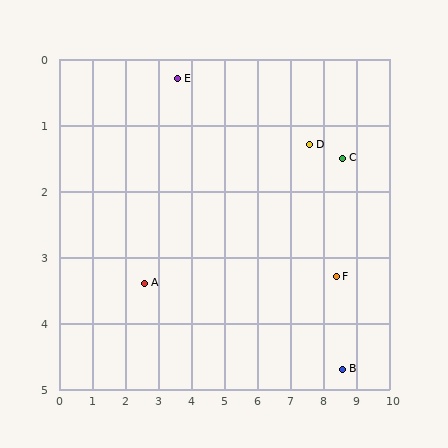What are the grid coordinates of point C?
Point C is at approximately (8.6, 1.5).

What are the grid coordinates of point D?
Point D is at approximately (7.6, 1.3).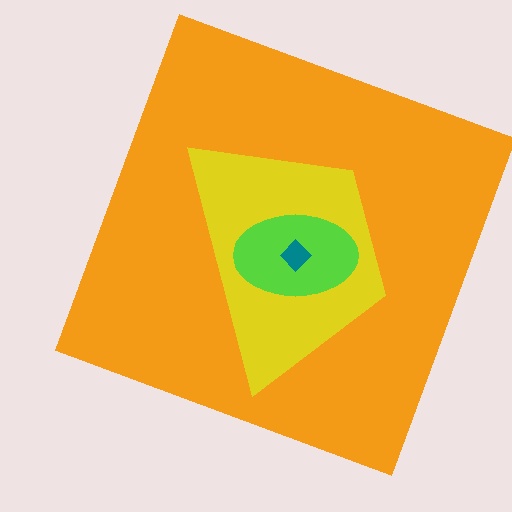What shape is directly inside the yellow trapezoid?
The lime ellipse.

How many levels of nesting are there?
4.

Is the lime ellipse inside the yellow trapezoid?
Yes.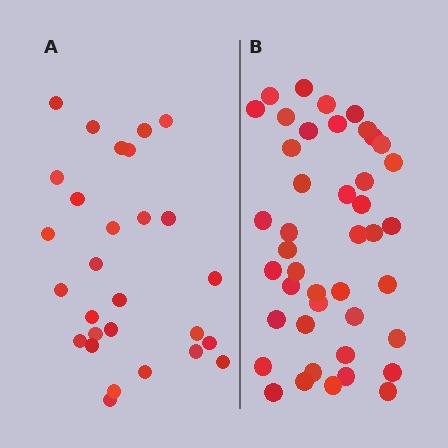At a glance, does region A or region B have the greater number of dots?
Region B (the right region) has more dots.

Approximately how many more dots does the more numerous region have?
Region B has approximately 15 more dots than region A.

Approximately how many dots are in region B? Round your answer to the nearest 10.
About 40 dots. (The exact count is 43, which rounds to 40.)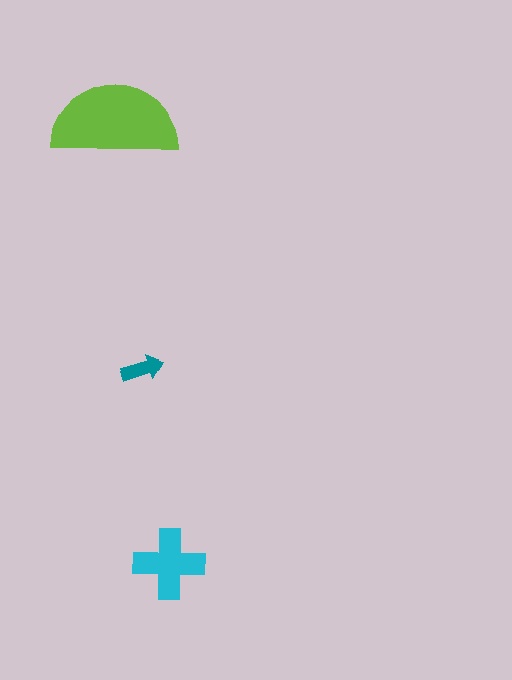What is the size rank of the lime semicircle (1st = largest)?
1st.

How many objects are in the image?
There are 3 objects in the image.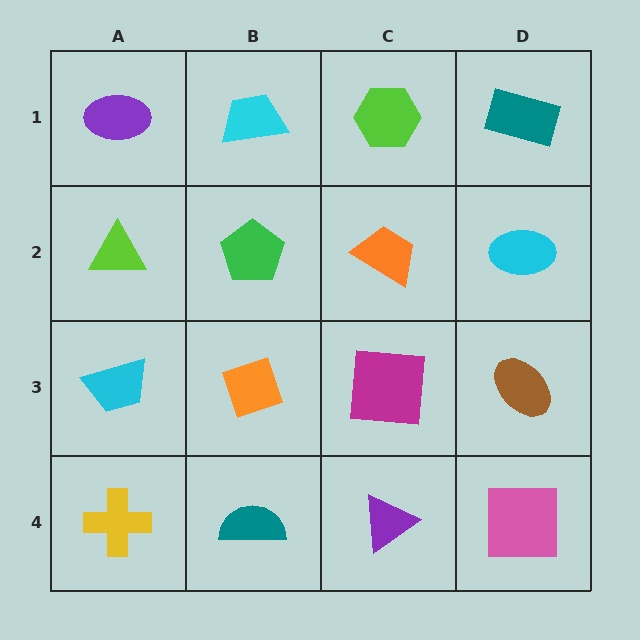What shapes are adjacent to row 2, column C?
A lime hexagon (row 1, column C), a magenta square (row 3, column C), a green pentagon (row 2, column B), a cyan ellipse (row 2, column D).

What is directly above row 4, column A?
A cyan trapezoid.